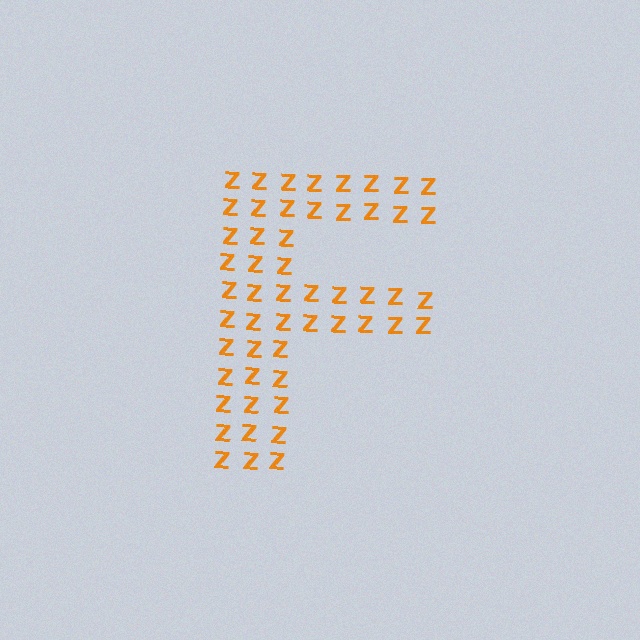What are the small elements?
The small elements are letter Z's.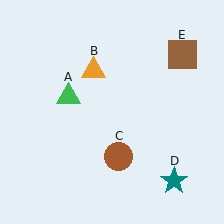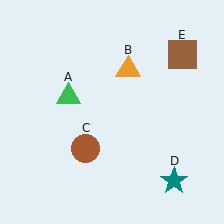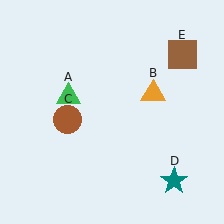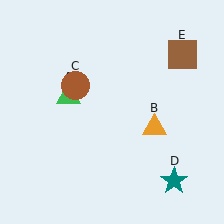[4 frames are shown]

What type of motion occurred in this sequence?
The orange triangle (object B), brown circle (object C) rotated clockwise around the center of the scene.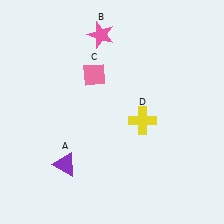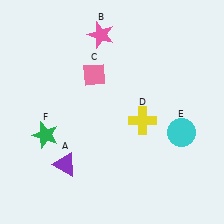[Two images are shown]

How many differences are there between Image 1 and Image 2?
There are 2 differences between the two images.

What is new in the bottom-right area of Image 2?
A cyan circle (E) was added in the bottom-right area of Image 2.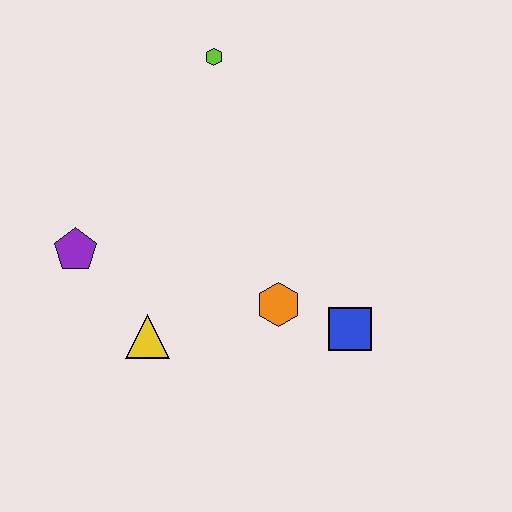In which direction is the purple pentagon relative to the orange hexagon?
The purple pentagon is to the left of the orange hexagon.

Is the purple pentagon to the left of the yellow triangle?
Yes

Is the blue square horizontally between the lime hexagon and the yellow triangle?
No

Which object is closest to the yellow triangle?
The purple pentagon is closest to the yellow triangle.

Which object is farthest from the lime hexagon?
The blue square is farthest from the lime hexagon.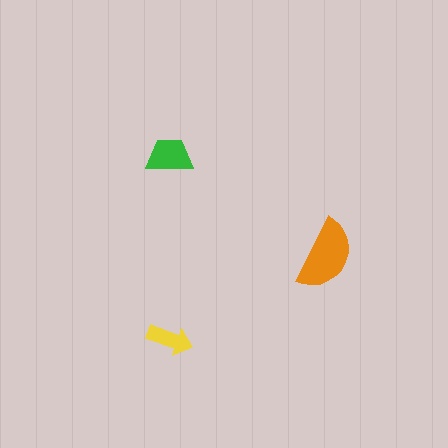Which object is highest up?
The green trapezoid is topmost.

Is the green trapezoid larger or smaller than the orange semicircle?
Smaller.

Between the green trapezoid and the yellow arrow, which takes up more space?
The green trapezoid.